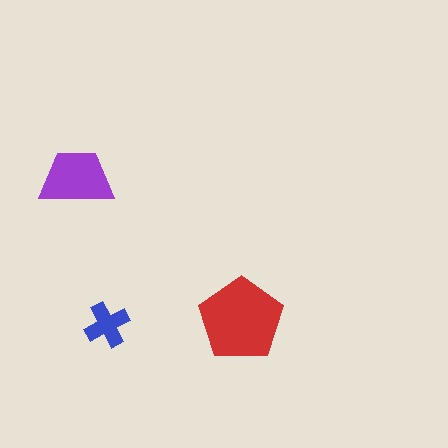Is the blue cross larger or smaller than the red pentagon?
Smaller.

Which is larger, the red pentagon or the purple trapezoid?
The red pentagon.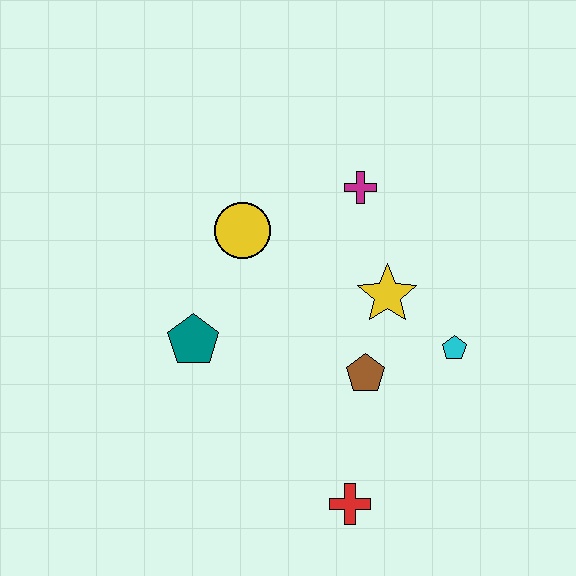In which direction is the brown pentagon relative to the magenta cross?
The brown pentagon is below the magenta cross.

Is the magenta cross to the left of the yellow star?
Yes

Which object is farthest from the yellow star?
The red cross is farthest from the yellow star.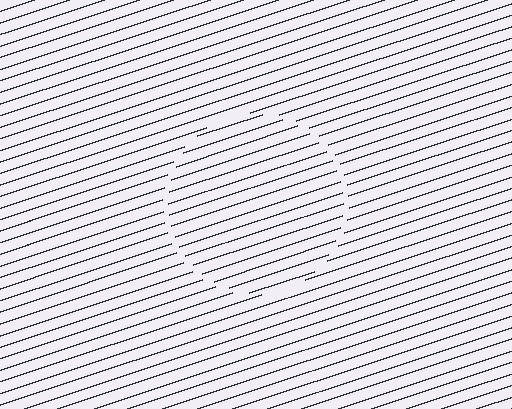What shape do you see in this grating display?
An illusory circle. The interior of the shape contains the same grating, shifted by half a period — the contour is defined by the phase discontinuity where line-ends from the inner and outer gratings abut.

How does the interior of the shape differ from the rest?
The interior of the shape contains the same grating, shifted by half a period — the contour is defined by the phase discontinuity where line-ends from the inner and outer gratings abut.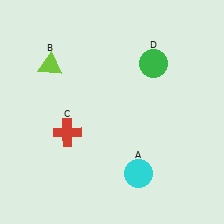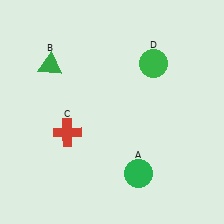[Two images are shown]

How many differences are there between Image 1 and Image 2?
There are 2 differences between the two images.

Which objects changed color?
A changed from cyan to green. B changed from lime to green.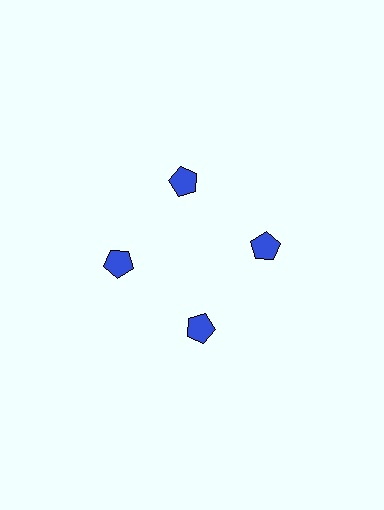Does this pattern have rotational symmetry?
Yes, this pattern has 4-fold rotational symmetry. It looks the same after rotating 90 degrees around the center.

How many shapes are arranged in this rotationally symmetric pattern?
There are 4 shapes, arranged in 4 groups of 1.